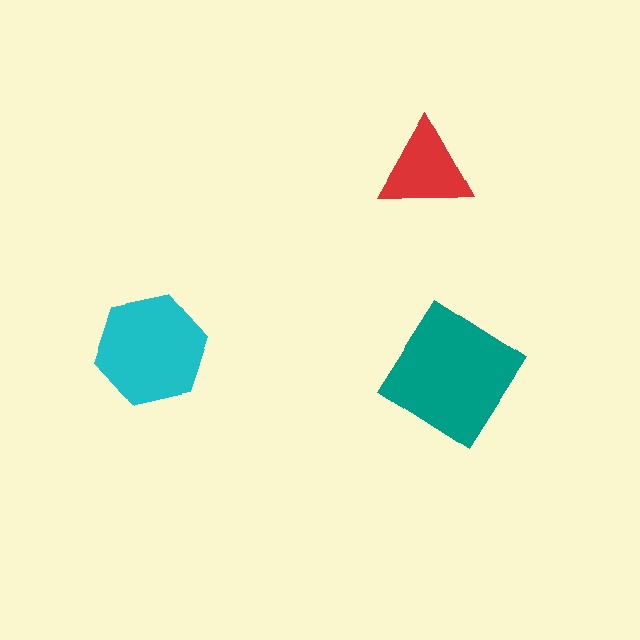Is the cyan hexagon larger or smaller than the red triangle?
Larger.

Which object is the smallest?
The red triangle.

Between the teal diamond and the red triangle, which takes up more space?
The teal diamond.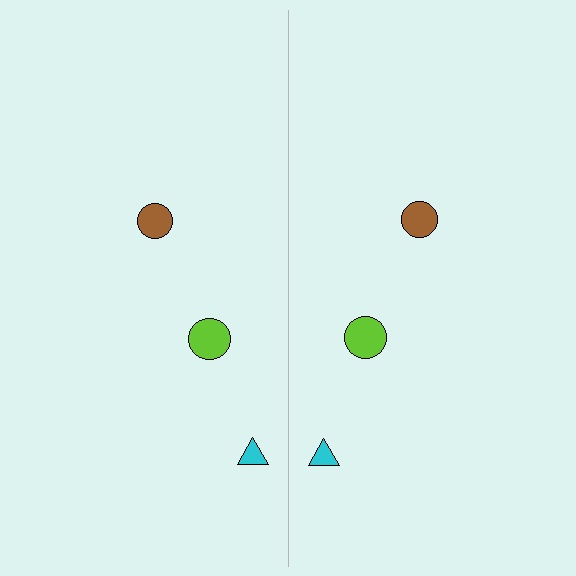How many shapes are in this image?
There are 6 shapes in this image.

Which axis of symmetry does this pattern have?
The pattern has a vertical axis of symmetry running through the center of the image.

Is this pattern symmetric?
Yes, this pattern has bilateral (reflection) symmetry.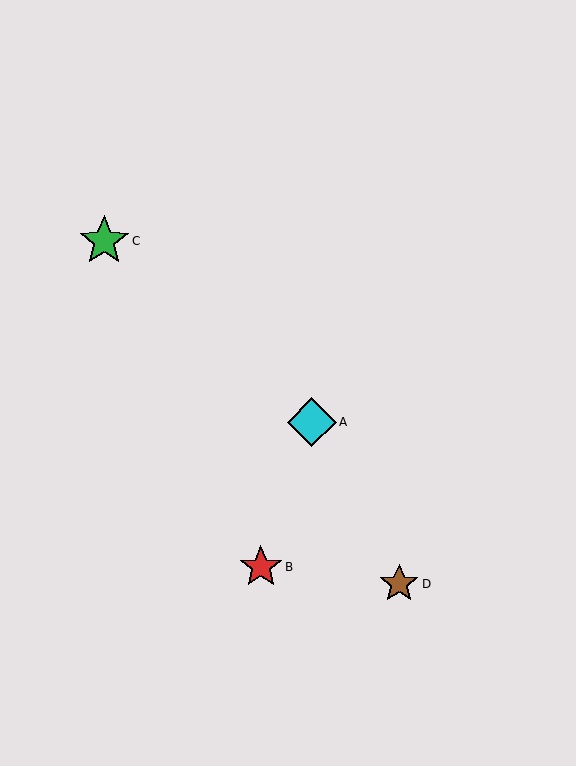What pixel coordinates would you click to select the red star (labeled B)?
Click at (261, 567) to select the red star B.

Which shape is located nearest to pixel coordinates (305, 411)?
The cyan diamond (labeled A) at (312, 422) is nearest to that location.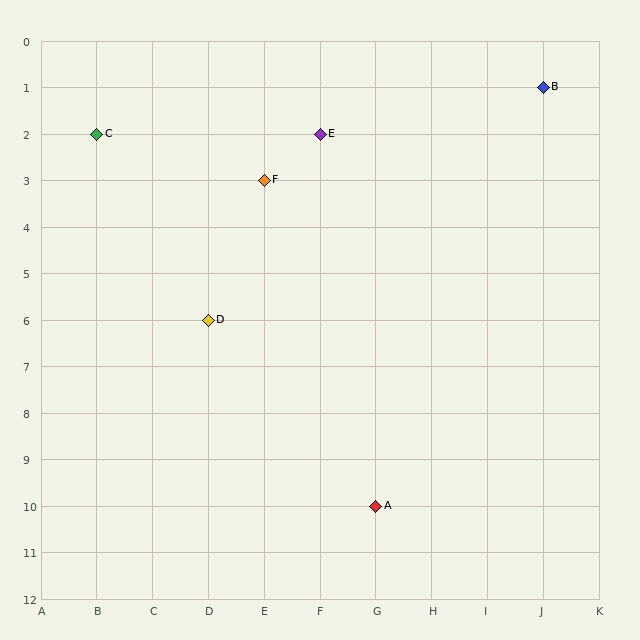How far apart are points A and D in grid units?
Points A and D are 3 columns and 4 rows apart (about 5.0 grid units diagonally).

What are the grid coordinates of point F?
Point F is at grid coordinates (E, 3).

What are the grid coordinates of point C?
Point C is at grid coordinates (B, 2).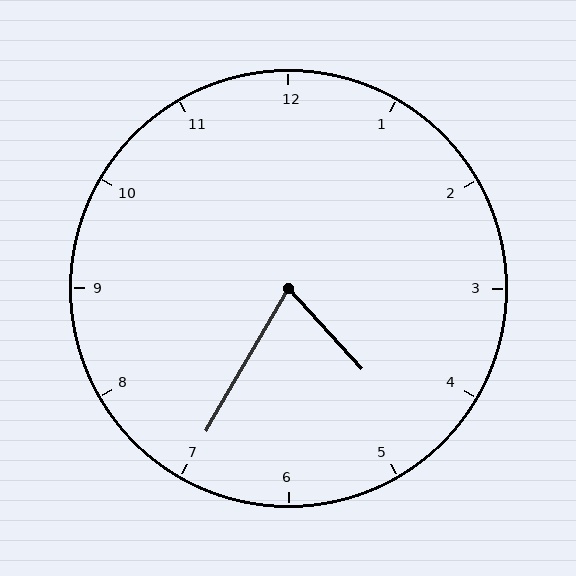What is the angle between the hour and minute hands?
Approximately 72 degrees.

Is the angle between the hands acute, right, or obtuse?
It is acute.